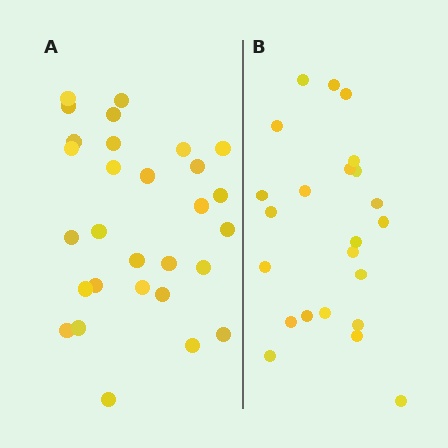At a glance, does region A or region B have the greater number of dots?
Region A (the left region) has more dots.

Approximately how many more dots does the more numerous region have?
Region A has about 6 more dots than region B.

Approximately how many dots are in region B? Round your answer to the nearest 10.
About 20 dots. (The exact count is 23, which rounds to 20.)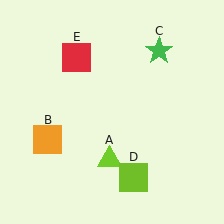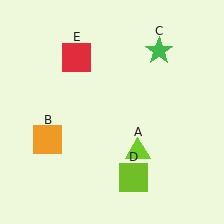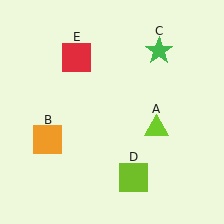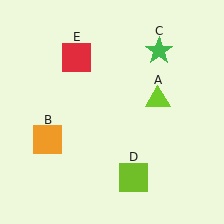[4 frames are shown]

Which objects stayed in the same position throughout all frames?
Orange square (object B) and green star (object C) and lime square (object D) and red square (object E) remained stationary.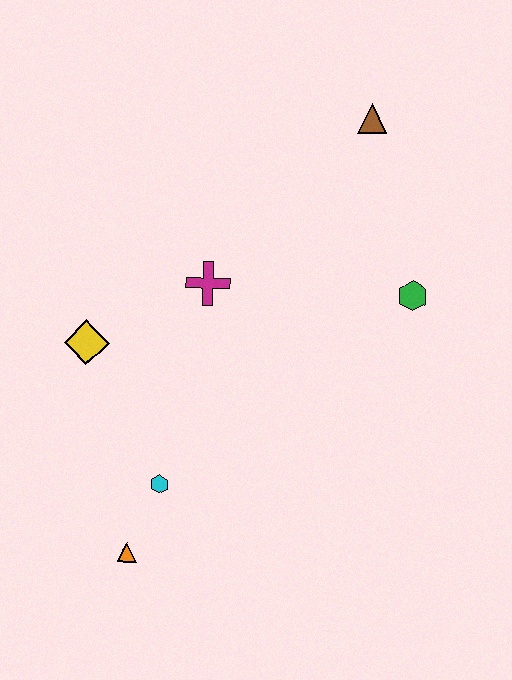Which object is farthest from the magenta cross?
The orange triangle is farthest from the magenta cross.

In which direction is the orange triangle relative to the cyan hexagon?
The orange triangle is below the cyan hexagon.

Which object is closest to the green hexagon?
The brown triangle is closest to the green hexagon.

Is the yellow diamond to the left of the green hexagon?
Yes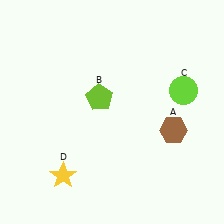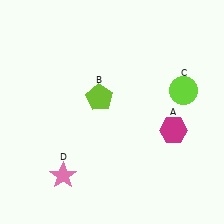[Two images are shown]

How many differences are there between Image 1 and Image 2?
There are 2 differences between the two images.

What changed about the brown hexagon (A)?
In Image 1, A is brown. In Image 2, it changed to magenta.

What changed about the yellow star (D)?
In Image 1, D is yellow. In Image 2, it changed to pink.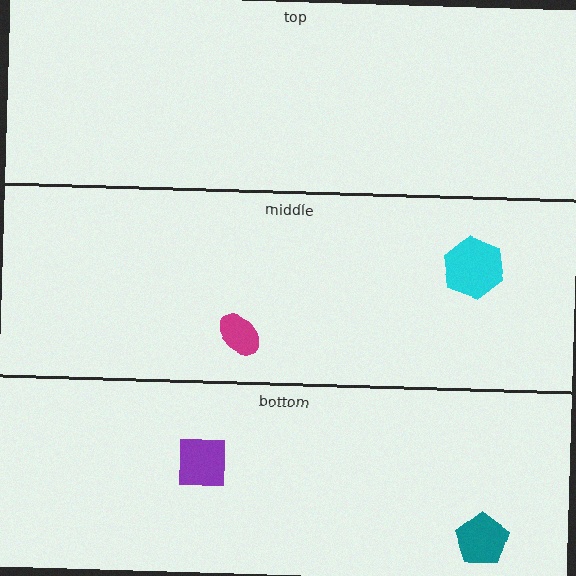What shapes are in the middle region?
The cyan hexagon, the magenta ellipse.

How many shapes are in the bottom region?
2.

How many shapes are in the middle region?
2.